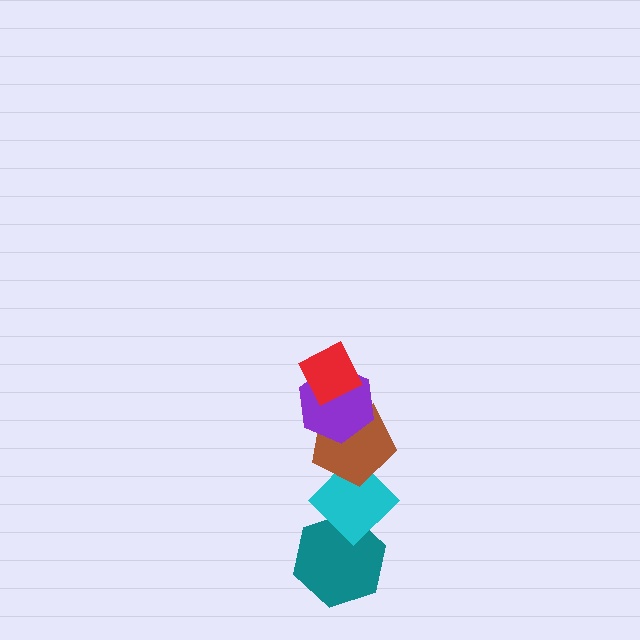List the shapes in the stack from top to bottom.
From top to bottom: the red diamond, the purple hexagon, the brown pentagon, the cyan diamond, the teal hexagon.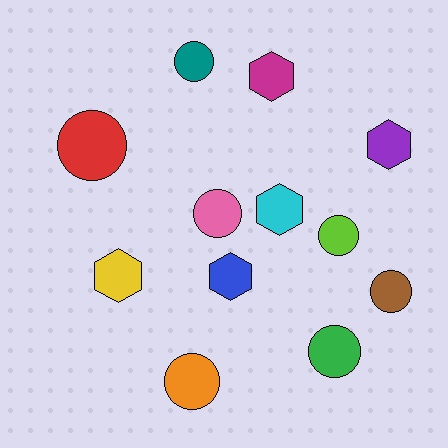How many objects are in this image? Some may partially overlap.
There are 12 objects.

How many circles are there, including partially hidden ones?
There are 7 circles.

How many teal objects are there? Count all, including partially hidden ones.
There is 1 teal object.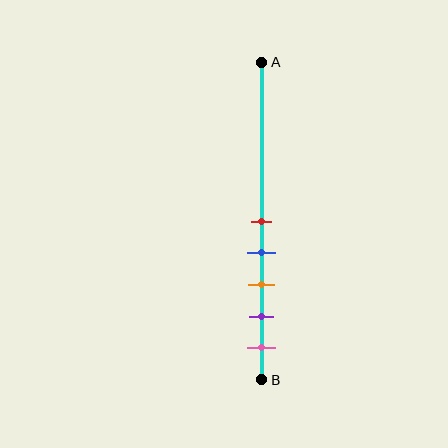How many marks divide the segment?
There are 5 marks dividing the segment.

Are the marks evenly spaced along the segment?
Yes, the marks are approximately evenly spaced.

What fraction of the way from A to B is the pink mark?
The pink mark is approximately 90% (0.9) of the way from A to B.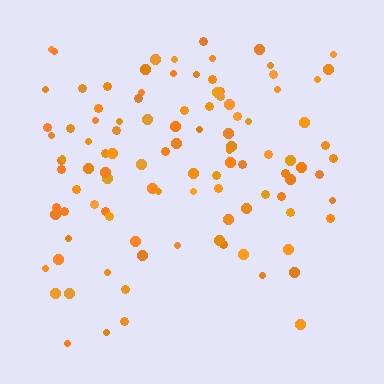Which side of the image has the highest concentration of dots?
The top.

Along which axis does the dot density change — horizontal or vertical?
Vertical.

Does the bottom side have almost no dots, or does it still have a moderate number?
Still a moderate number, just noticeably fewer than the top.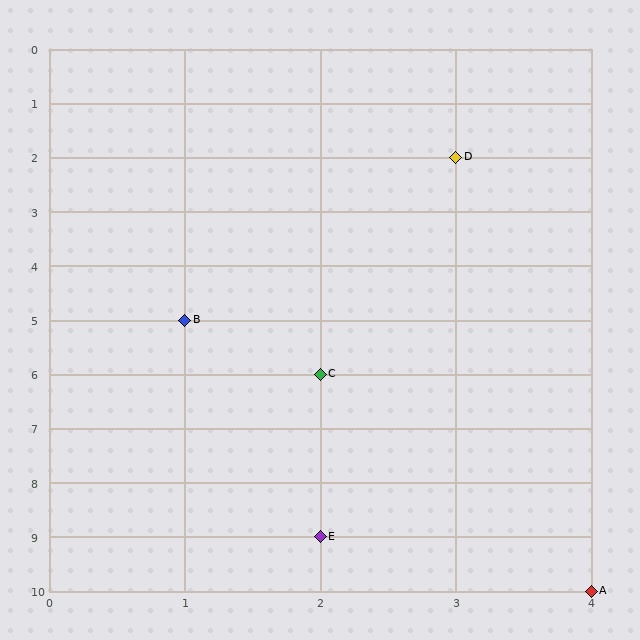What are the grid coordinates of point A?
Point A is at grid coordinates (4, 10).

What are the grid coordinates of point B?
Point B is at grid coordinates (1, 5).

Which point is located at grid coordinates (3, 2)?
Point D is at (3, 2).